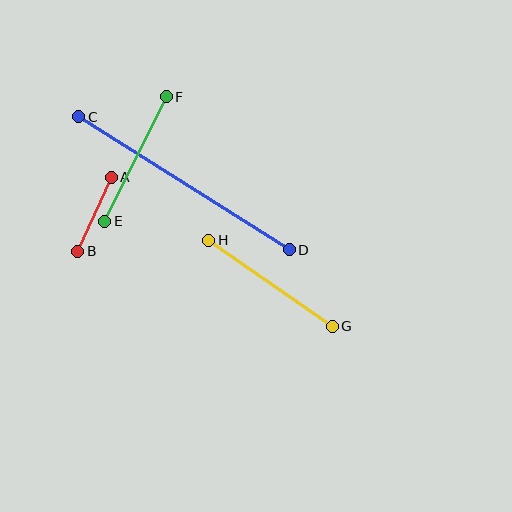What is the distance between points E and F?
The distance is approximately 139 pixels.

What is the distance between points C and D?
The distance is approximately 249 pixels.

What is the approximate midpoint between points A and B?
The midpoint is at approximately (95, 214) pixels.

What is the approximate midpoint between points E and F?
The midpoint is at approximately (135, 159) pixels.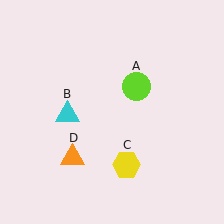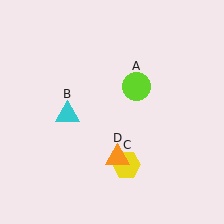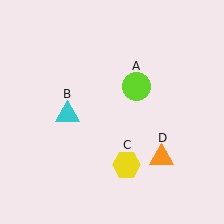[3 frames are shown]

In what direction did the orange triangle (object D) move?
The orange triangle (object D) moved right.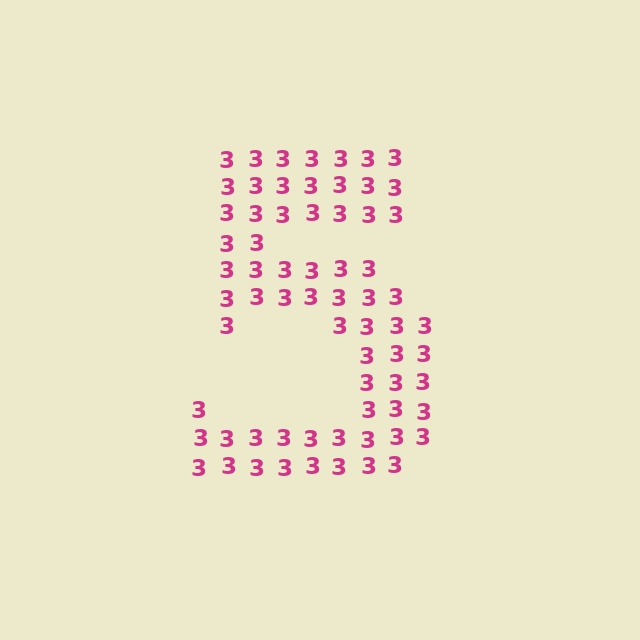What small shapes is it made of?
It is made of small digit 3's.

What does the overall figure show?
The overall figure shows the digit 5.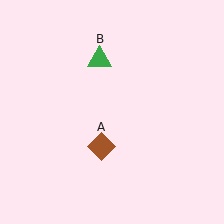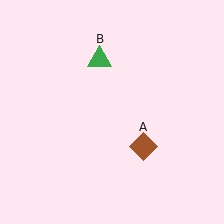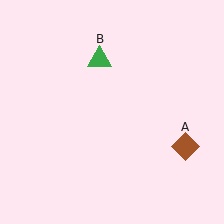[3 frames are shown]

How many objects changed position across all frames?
1 object changed position: brown diamond (object A).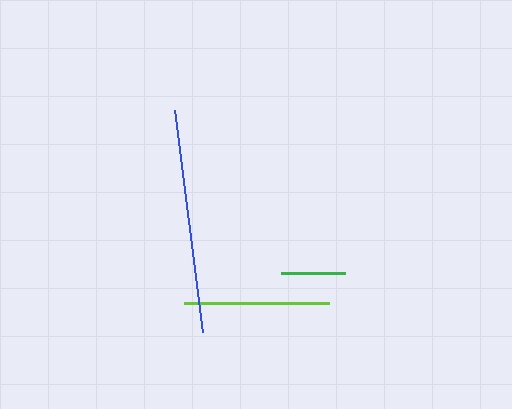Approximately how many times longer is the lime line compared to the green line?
The lime line is approximately 2.3 times the length of the green line.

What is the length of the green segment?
The green segment is approximately 64 pixels long.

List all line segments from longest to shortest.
From longest to shortest: blue, lime, green.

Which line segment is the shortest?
The green line is the shortest at approximately 64 pixels.